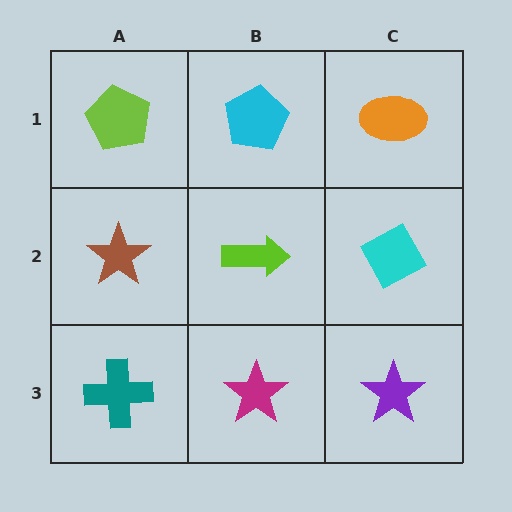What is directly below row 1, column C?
A cyan diamond.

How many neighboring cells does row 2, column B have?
4.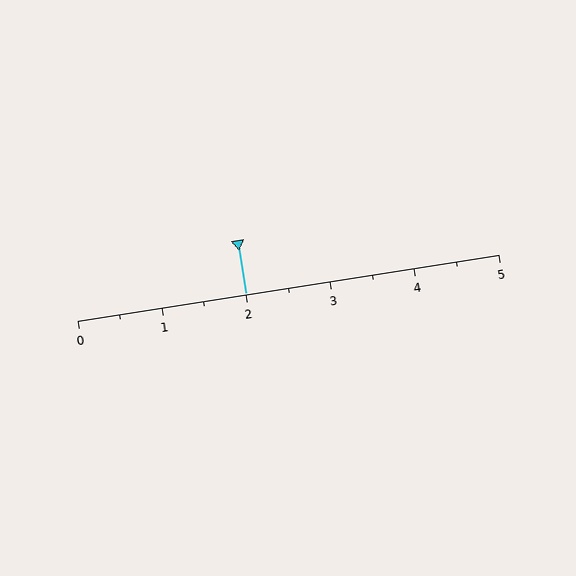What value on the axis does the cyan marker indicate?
The marker indicates approximately 2.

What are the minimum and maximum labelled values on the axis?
The axis runs from 0 to 5.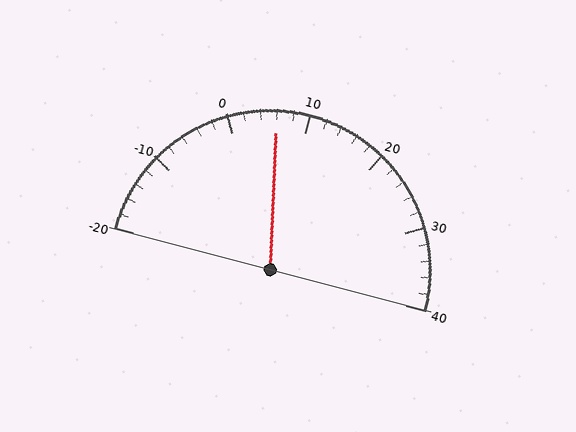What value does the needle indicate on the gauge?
The needle indicates approximately 6.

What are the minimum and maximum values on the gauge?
The gauge ranges from -20 to 40.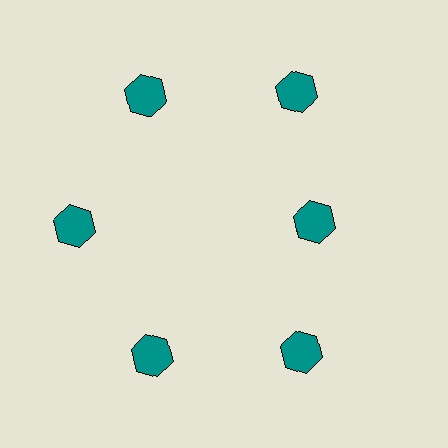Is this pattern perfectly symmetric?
No. The 6 teal hexagons are arranged in a ring, but one element near the 3 o'clock position is pulled inward toward the center, breaking the 6-fold rotational symmetry.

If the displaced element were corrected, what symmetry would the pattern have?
It would have 6-fold rotational symmetry — the pattern would map onto itself every 60 degrees.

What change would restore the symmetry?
The symmetry would be restored by moving it outward, back onto the ring so that all 6 hexagons sit at equal angles and equal distance from the center.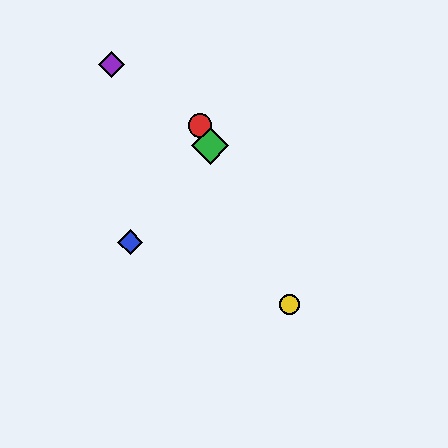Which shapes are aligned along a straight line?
The red circle, the green diamond, the yellow circle are aligned along a straight line.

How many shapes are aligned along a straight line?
3 shapes (the red circle, the green diamond, the yellow circle) are aligned along a straight line.